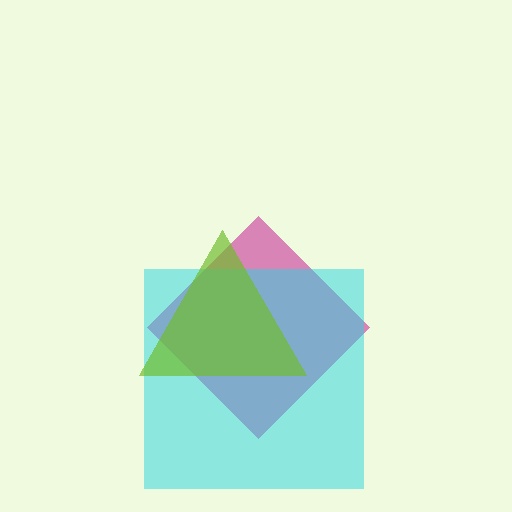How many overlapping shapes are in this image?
There are 3 overlapping shapes in the image.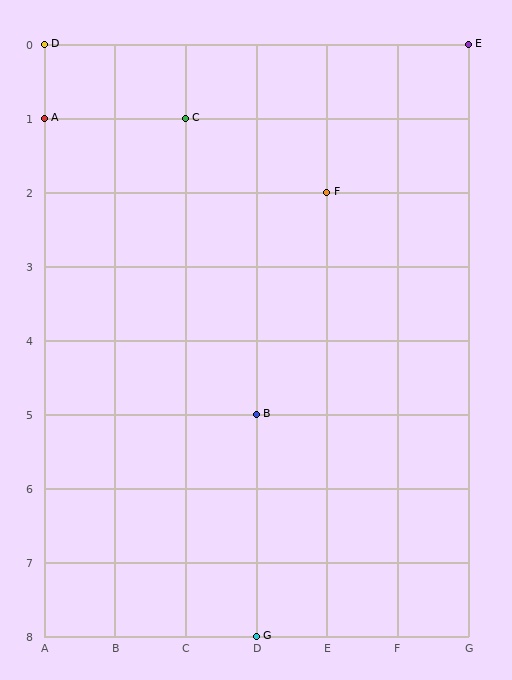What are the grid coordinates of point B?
Point B is at grid coordinates (D, 5).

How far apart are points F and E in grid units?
Points F and E are 2 columns and 2 rows apart (about 2.8 grid units diagonally).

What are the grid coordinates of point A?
Point A is at grid coordinates (A, 1).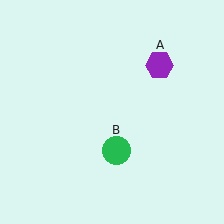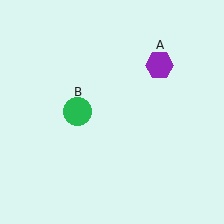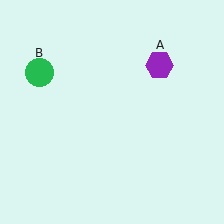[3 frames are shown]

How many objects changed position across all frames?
1 object changed position: green circle (object B).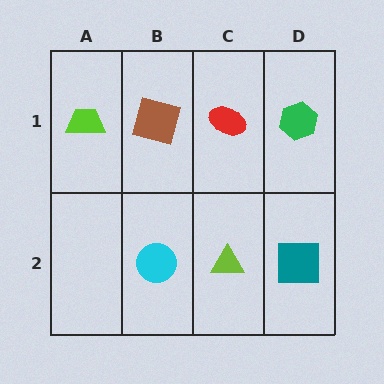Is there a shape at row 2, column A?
No, that cell is empty.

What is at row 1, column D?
A green hexagon.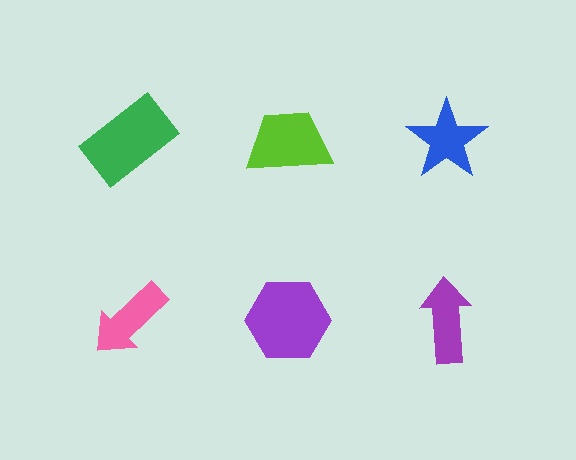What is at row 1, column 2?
A lime trapezoid.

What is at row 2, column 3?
A purple arrow.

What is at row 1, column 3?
A blue star.